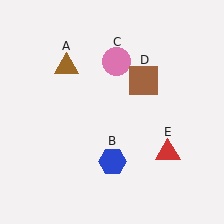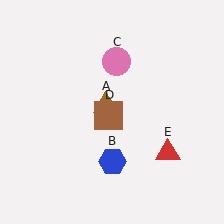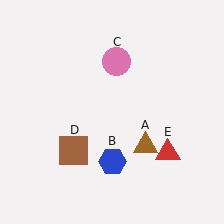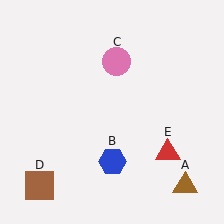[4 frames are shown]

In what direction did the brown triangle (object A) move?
The brown triangle (object A) moved down and to the right.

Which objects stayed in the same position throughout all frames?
Blue hexagon (object B) and pink circle (object C) and red triangle (object E) remained stationary.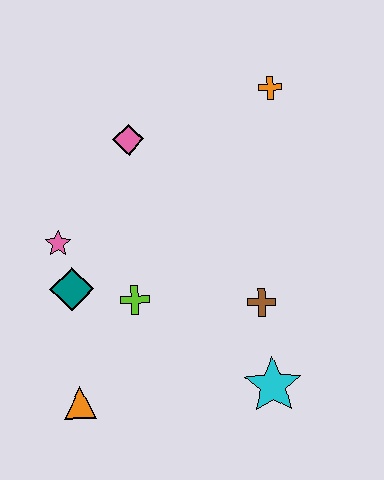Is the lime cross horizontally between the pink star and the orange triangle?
No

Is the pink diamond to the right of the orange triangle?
Yes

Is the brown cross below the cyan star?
No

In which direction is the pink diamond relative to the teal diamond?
The pink diamond is above the teal diamond.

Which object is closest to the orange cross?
The pink diamond is closest to the orange cross.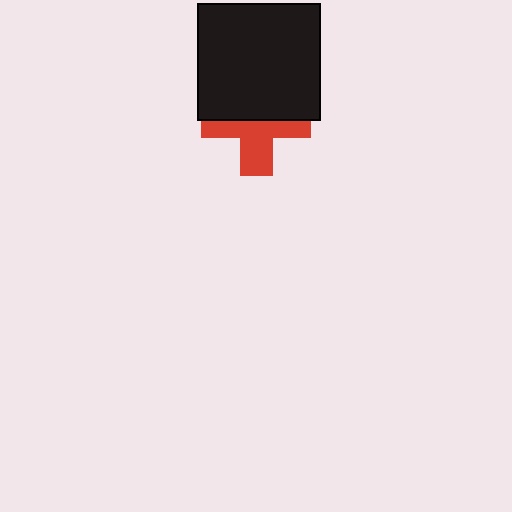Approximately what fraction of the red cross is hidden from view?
Roughly 51% of the red cross is hidden behind the black rectangle.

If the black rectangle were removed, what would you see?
You would see the complete red cross.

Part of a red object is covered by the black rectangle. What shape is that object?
It is a cross.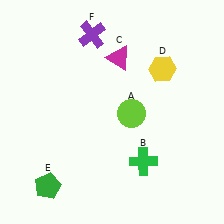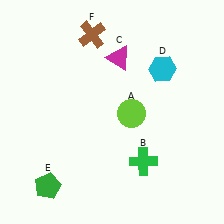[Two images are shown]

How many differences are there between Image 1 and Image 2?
There are 2 differences between the two images.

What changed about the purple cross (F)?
In Image 1, F is purple. In Image 2, it changed to brown.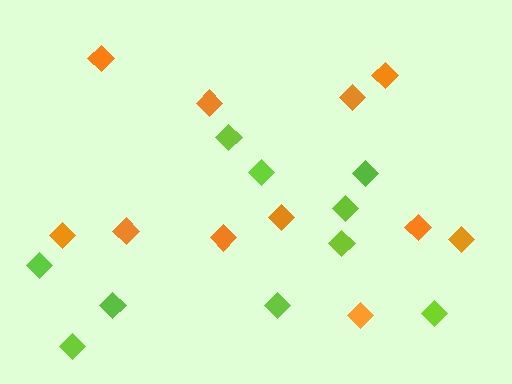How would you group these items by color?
There are 2 groups: one group of lime diamonds (10) and one group of orange diamonds (11).